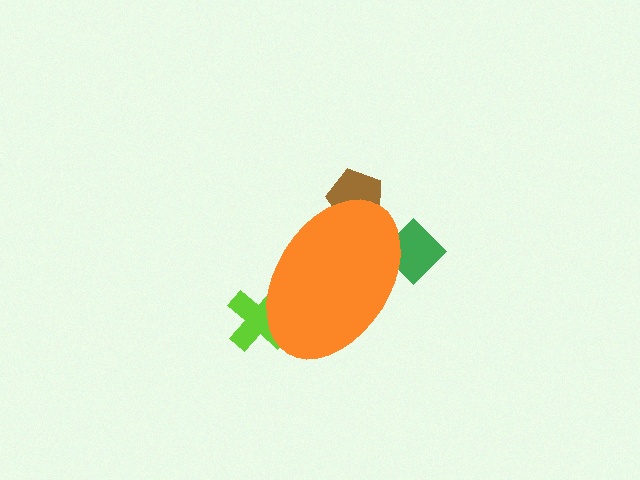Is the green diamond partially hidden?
Yes, the green diamond is partially hidden behind the orange ellipse.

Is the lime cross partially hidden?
Yes, the lime cross is partially hidden behind the orange ellipse.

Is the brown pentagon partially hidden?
Yes, the brown pentagon is partially hidden behind the orange ellipse.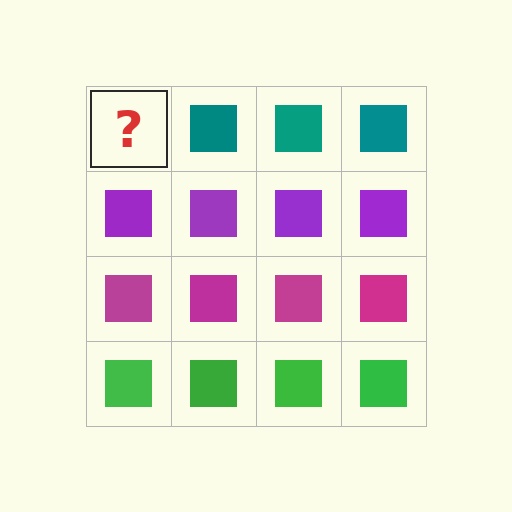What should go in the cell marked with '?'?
The missing cell should contain a teal square.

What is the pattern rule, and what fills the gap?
The rule is that each row has a consistent color. The gap should be filled with a teal square.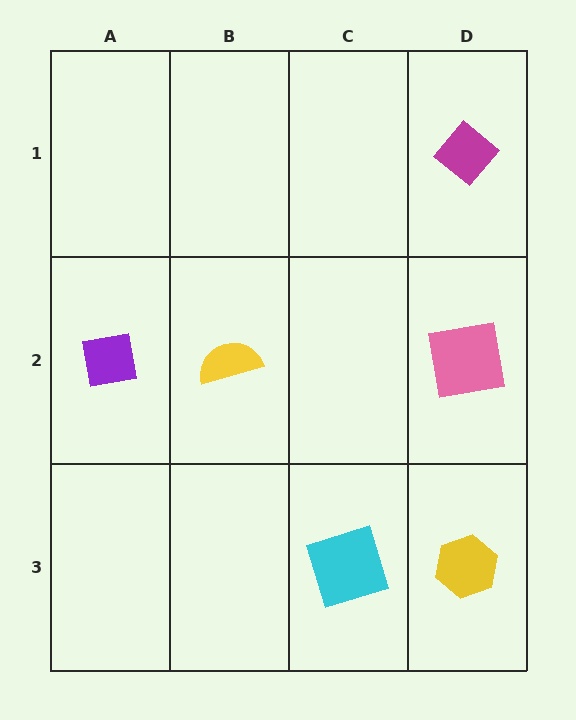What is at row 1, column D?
A magenta diamond.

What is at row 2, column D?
A pink square.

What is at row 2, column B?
A yellow semicircle.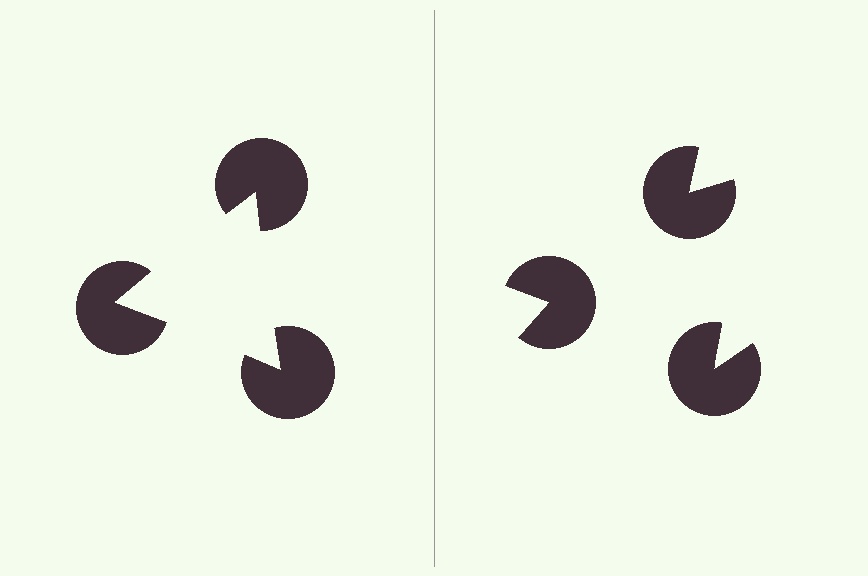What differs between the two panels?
The pac-man discs are positioned identically on both sides; only the wedge orientations differ. On the left they align to a triangle; on the right they are misaligned.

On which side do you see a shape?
An illusory triangle appears on the left side. On the right side the wedge cuts are rotated, so no coherent shape forms.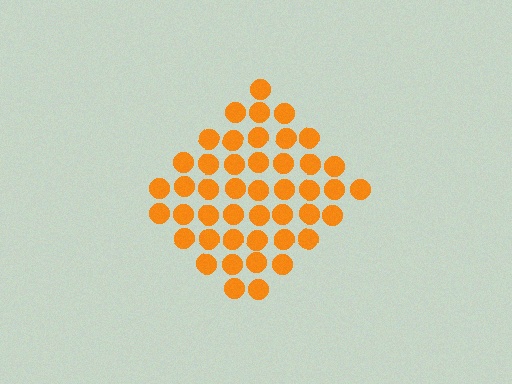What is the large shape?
The large shape is a diamond.